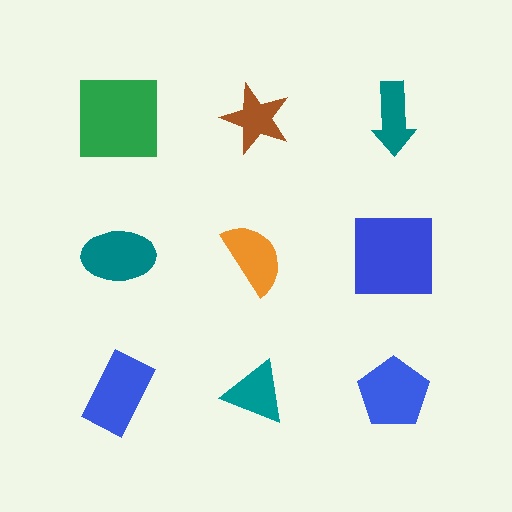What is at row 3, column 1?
A blue rectangle.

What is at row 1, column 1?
A green square.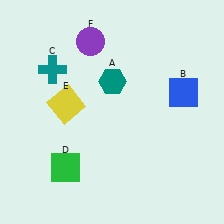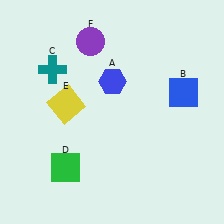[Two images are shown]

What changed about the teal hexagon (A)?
In Image 1, A is teal. In Image 2, it changed to blue.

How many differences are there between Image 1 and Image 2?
There is 1 difference between the two images.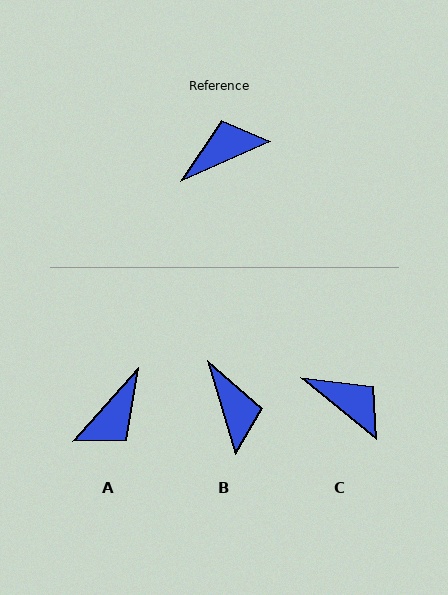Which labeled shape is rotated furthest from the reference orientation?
A, about 155 degrees away.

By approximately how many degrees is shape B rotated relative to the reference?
Approximately 98 degrees clockwise.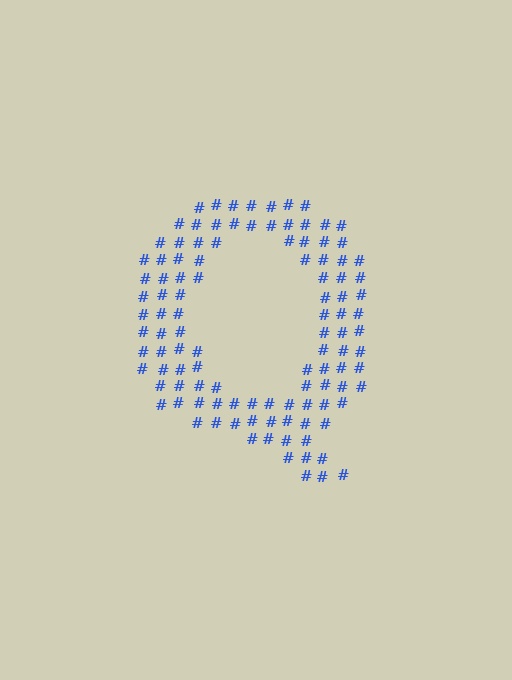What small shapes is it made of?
It is made of small hash symbols.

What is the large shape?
The large shape is the letter Q.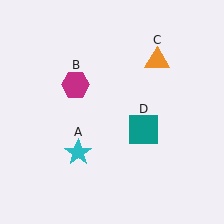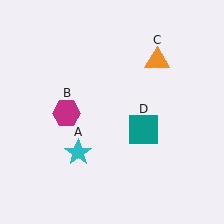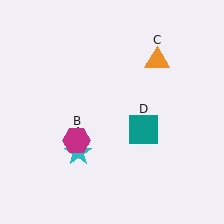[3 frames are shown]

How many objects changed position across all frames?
1 object changed position: magenta hexagon (object B).